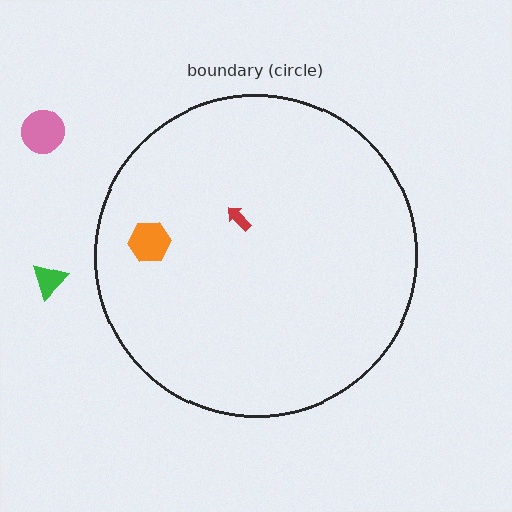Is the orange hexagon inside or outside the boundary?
Inside.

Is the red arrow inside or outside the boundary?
Inside.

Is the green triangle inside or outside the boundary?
Outside.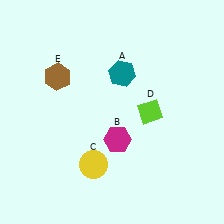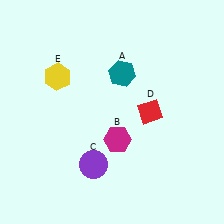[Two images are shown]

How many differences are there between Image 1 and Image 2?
There are 3 differences between the two images.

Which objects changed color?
C changed from yellow to purple. D changed from lime to red. E changed from brown to yellow.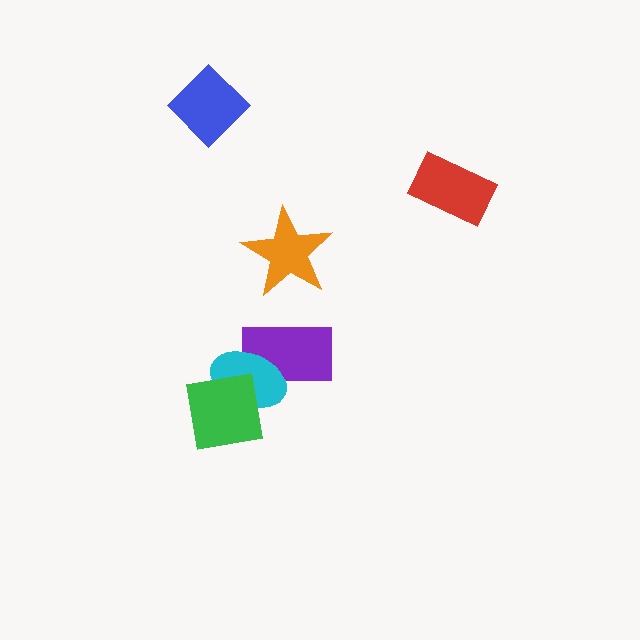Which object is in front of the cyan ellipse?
The green square is in front of the cyan ellipse.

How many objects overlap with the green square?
1 object overlaps with the green square.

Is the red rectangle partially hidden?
No, no other shape covers it.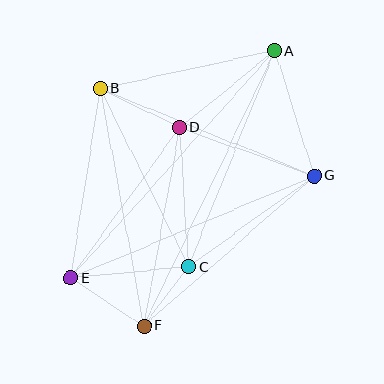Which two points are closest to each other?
Points C and F are closest to each other.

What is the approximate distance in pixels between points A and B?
The distance between A and B is approximately 179 pixels.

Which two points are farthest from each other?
Points A and E are farthest from each other.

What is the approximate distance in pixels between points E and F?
The distance between E and F is approximately 87 pixels.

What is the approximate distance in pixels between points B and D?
The distance between B and D is approximately 89 pixels.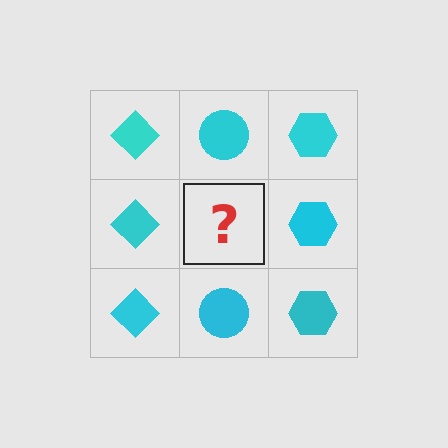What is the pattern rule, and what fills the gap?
The rule is that each column has a consistent shape. The gap should be filled with a cyan circle.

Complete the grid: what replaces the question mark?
The question mark should be replaced with a cyan circle.